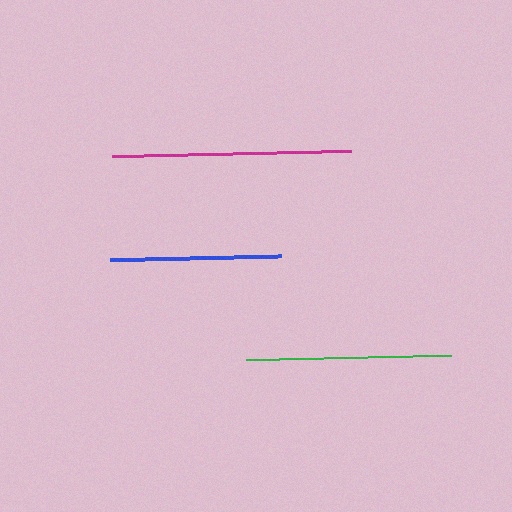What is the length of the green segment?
The green segment is approximately 205 pixels long.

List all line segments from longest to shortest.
From longest to shortest: magenta, green, blue.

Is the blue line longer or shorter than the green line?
The green line is longer than the blue line.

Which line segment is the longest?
The magenta line is the longest at approximately 240 pixels.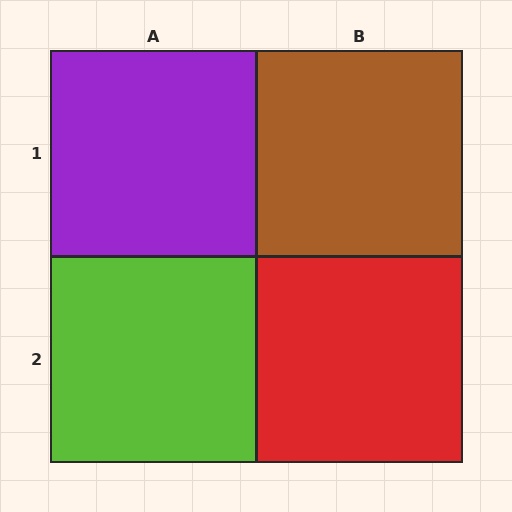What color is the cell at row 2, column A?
Lime.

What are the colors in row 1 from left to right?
Purple, brown.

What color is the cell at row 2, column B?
Red.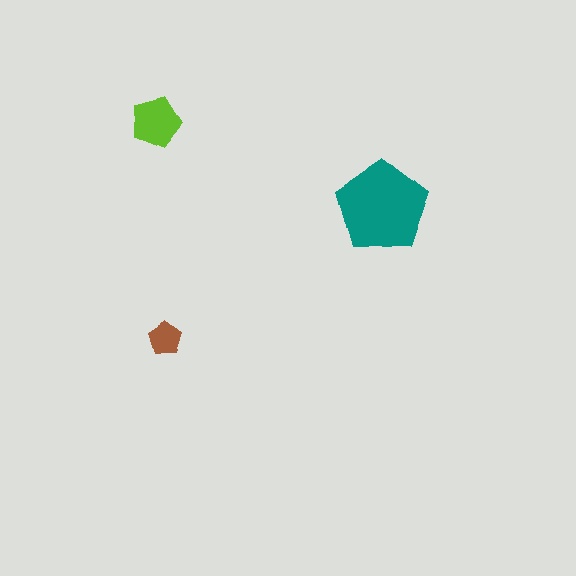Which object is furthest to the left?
The brown pentagon is leftmost.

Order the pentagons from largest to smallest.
the teal one, the lime one, the brown one.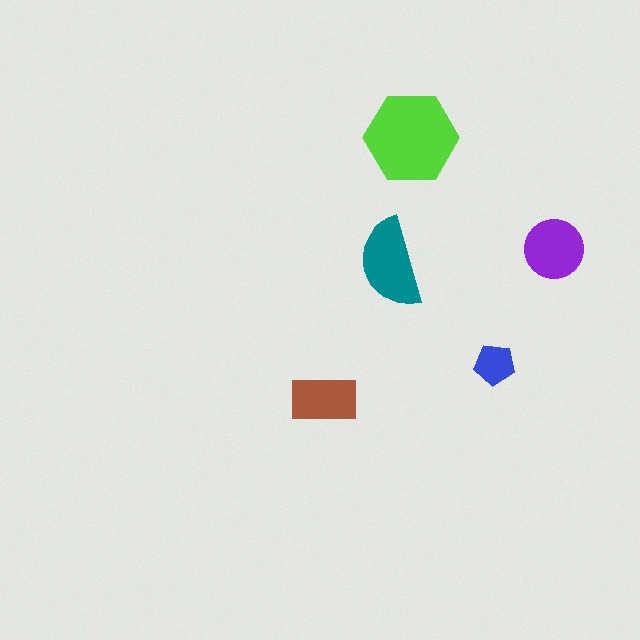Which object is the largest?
The lime hexagon.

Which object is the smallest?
The blue pentagon.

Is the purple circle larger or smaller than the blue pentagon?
Larger.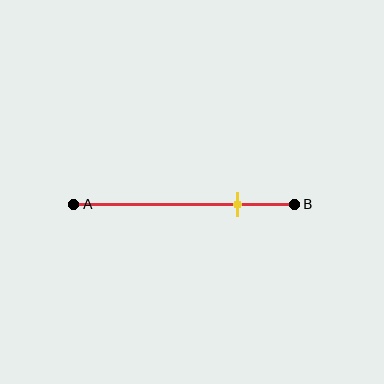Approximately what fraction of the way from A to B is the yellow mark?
The yellow mark is approximately 75% of the way from A to B.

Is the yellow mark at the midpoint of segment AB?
No, the mark is at about 75% from A, not at the 50% midpoint.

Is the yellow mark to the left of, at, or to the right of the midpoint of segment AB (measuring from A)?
The yellow mark is to the right of the midpoint of segment AB.